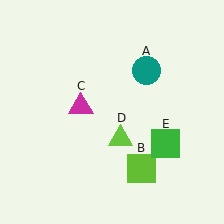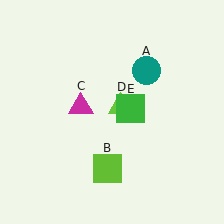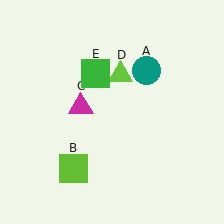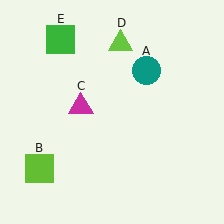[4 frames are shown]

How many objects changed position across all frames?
3 objects changed position: lime square (object B), lime triangle (object D), green square (object E).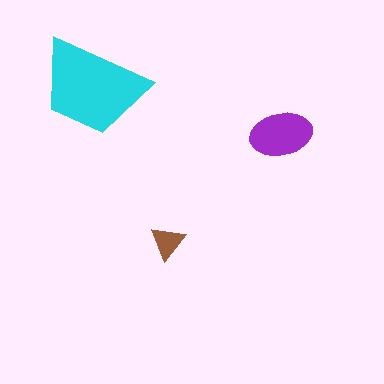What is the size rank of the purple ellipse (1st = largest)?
2nd.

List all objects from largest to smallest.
The cyan trapezoid, the purple ellipse, the brown triangle.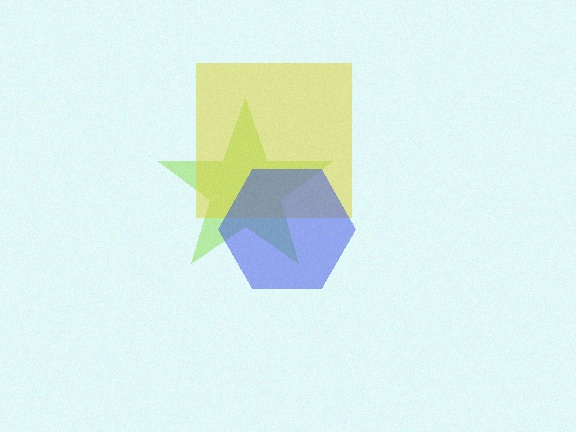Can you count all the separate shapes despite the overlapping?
Yes, there are 3 separate shapes.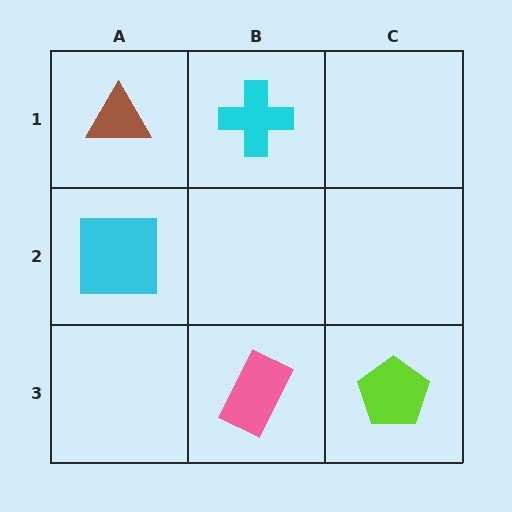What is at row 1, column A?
A brown triangle.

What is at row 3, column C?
A lime pentagon.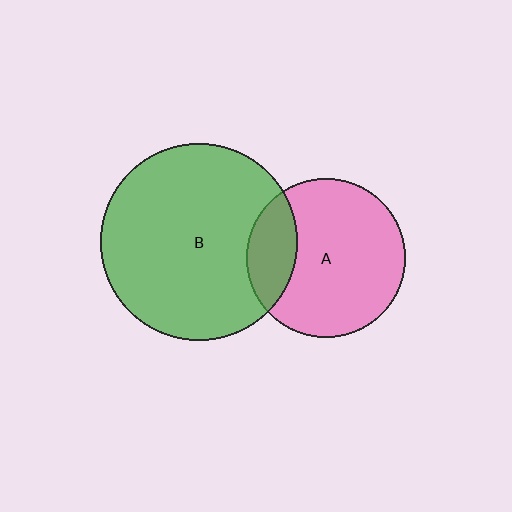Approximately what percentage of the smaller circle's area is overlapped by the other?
Approximately 20%.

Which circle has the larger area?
Circle B (green).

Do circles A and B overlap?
Yes.